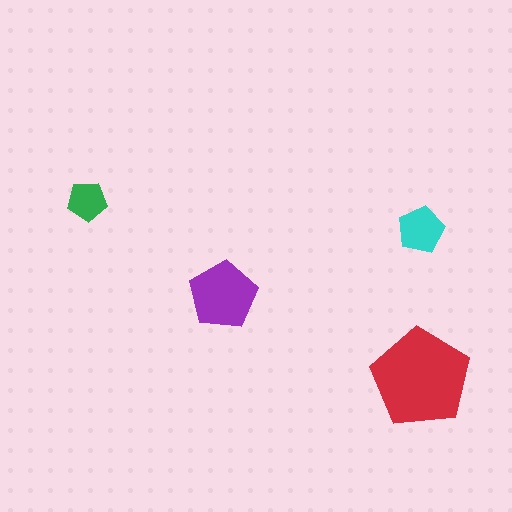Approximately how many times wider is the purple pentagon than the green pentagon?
About 1.5 times wider.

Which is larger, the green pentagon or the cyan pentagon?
The cyan one.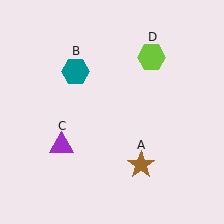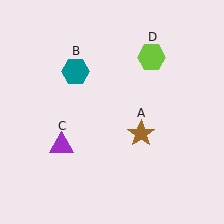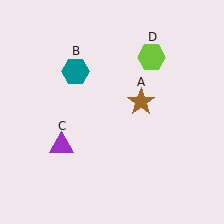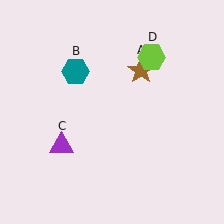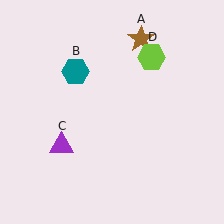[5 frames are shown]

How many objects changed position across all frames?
1 object changed position: brown star (object A).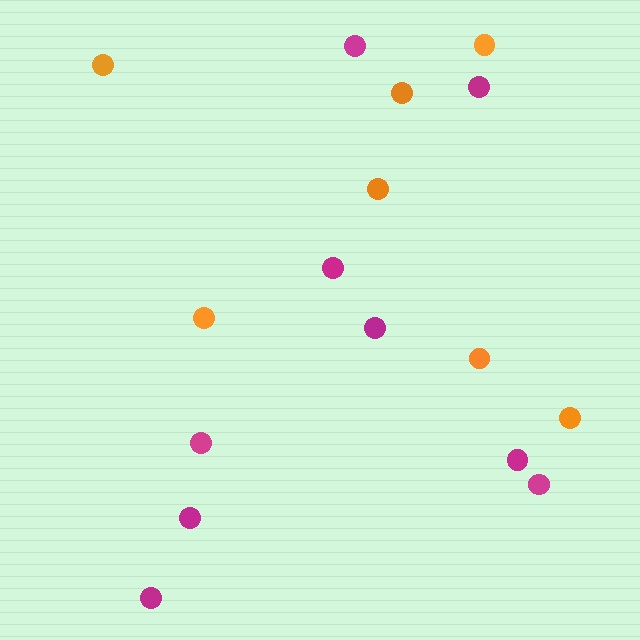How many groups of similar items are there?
There are 2 groups: one group of magenta circles (9) and one group of orange circles (7).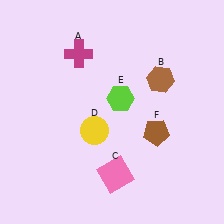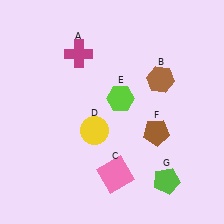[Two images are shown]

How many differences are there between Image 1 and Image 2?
There is 1 difference between the two images.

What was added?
A lime pentagon (G) was added in Image 2.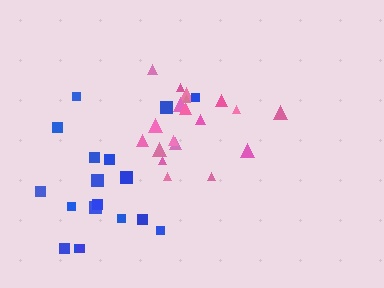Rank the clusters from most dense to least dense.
pink, blue.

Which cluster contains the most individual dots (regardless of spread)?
Pink (19).